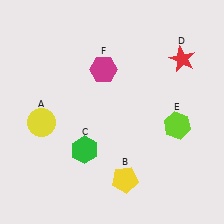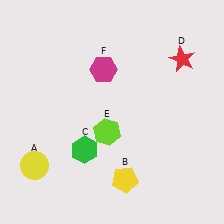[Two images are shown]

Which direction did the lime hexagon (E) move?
The lime hexagon (E) moved left.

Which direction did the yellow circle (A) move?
The yellow circle (A) moved down.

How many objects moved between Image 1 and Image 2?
2 objects moved between the two images.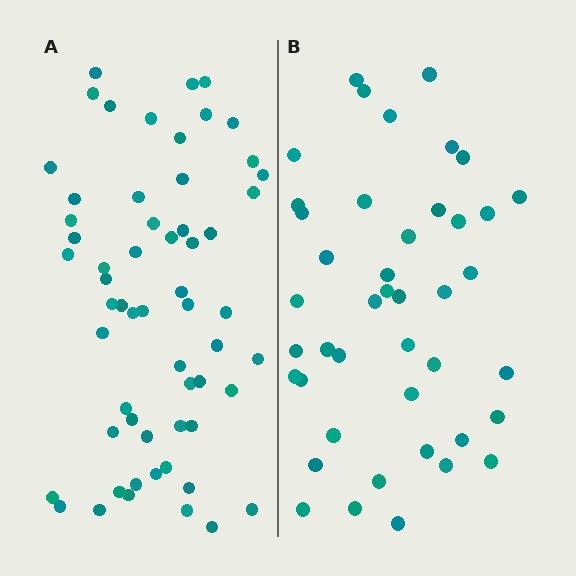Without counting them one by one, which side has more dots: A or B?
Region A (the left region) has more dots.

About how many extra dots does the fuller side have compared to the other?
Region A has approximately 15 more dots than region B.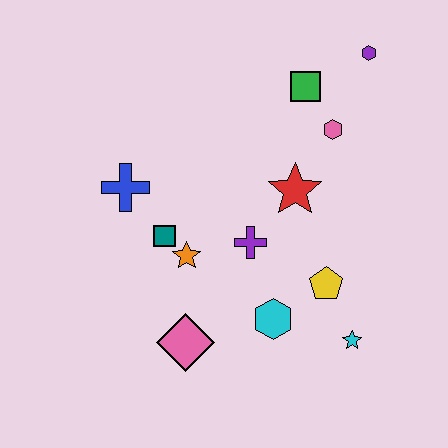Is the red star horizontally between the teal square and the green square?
Yes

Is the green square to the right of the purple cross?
Yes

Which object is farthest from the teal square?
The purple hexagon is farthest from the teal square.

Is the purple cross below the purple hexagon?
Yes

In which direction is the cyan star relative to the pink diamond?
The cyan star is to the right of the pink diamond.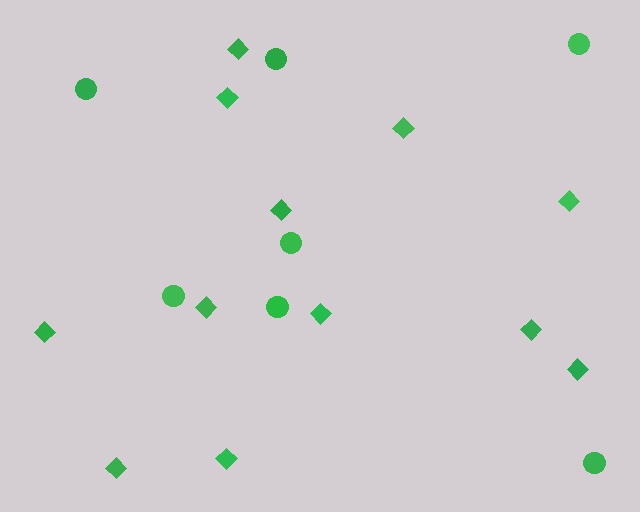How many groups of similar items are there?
There are 2 groups: one group of diamonds (12) and one group of circles (7).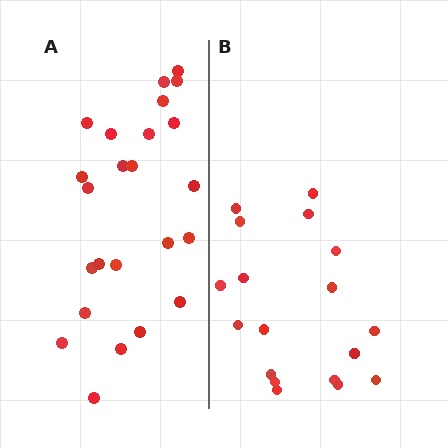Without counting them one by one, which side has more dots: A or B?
Region A (the left region) has more dots.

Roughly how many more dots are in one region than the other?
Region A has about 6 more dots than region B.